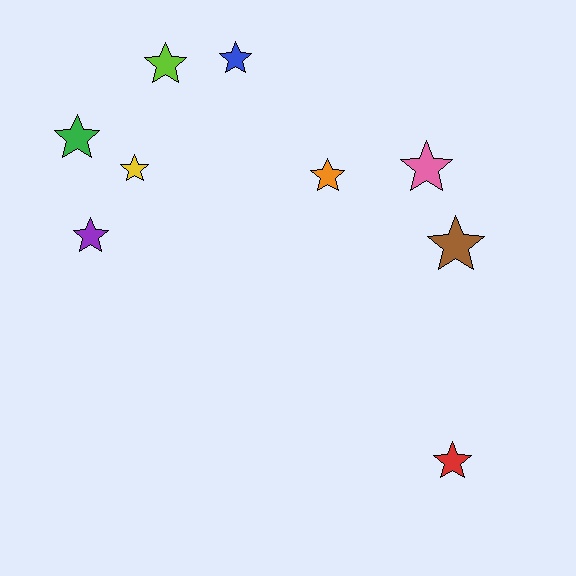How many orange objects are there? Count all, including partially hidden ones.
There is 1 orange object.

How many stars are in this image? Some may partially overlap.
There are 9 stars.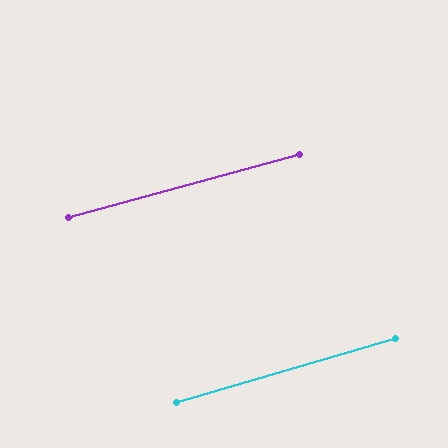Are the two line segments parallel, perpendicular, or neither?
Parallel — their directions differ by only 0.9°.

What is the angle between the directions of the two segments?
Approximately 1 degree.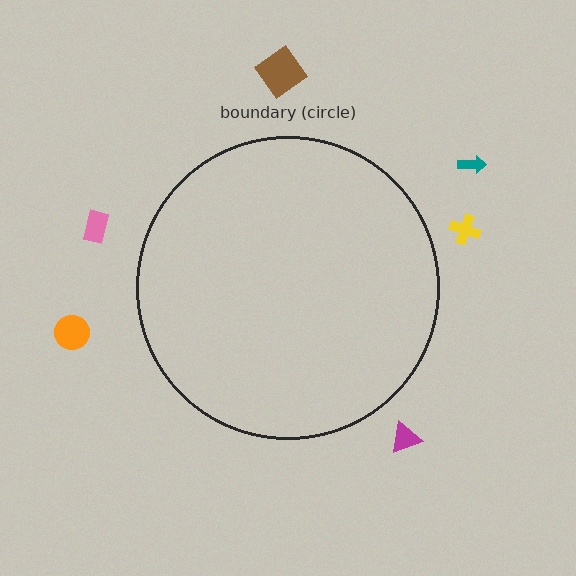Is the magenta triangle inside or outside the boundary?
Outside.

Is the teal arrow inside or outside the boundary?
Outside.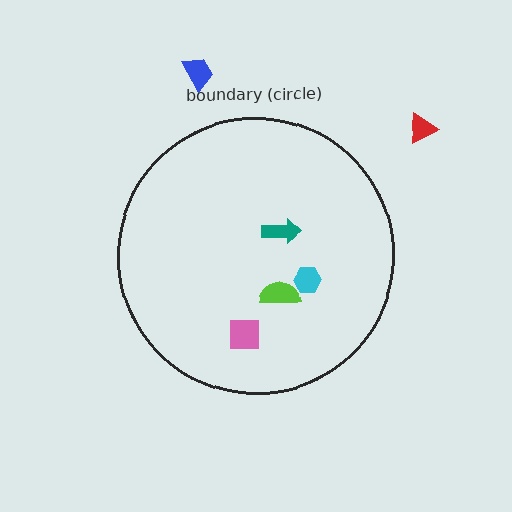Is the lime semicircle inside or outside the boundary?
Inside.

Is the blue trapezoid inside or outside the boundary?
Outside.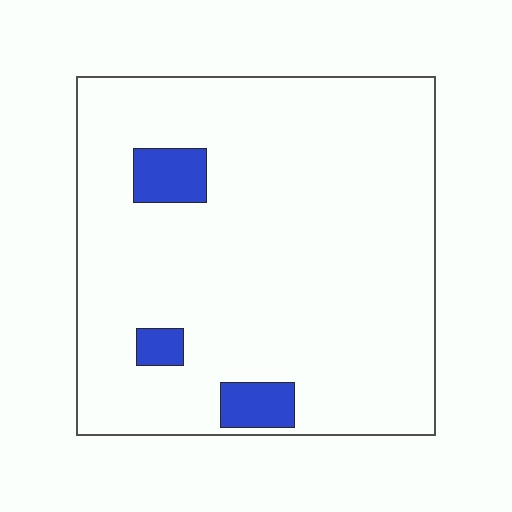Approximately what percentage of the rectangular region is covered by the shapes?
Approximately 5%.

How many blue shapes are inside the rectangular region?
3.